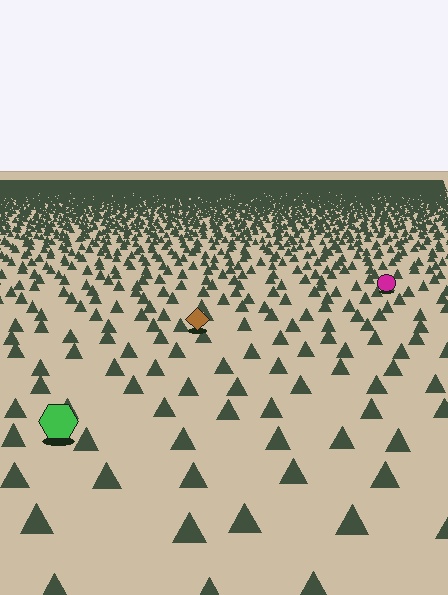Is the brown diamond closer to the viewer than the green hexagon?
No. The green hexagon is closer — you can tell from the texture gradient: the ground texture is coarser near it.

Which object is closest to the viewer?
The green hexagon is closest. The texture marks near it are larger and more spread out.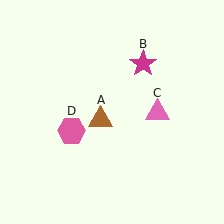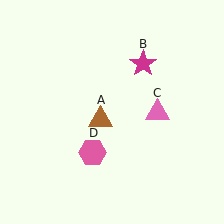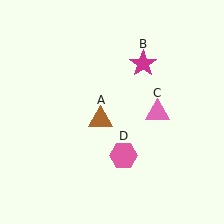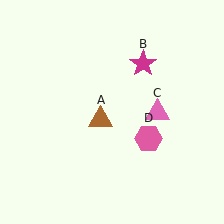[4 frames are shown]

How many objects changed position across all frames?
1 object changed position: pink hexagon (object D).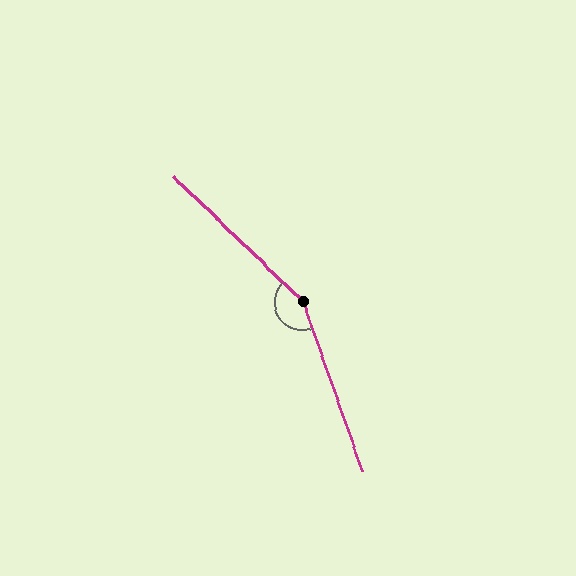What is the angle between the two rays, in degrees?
Approximately 154 degrees.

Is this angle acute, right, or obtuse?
It is obtuse.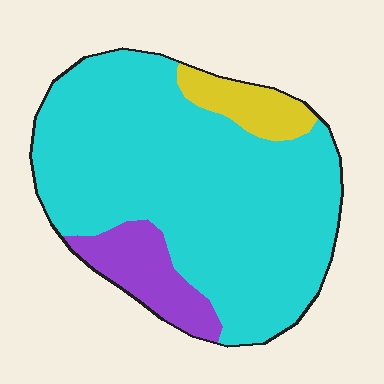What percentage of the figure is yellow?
Yellow covers 8% of the figure.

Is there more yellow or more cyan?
Cyan.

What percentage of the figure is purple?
Purple covers roughly 10% of the figure.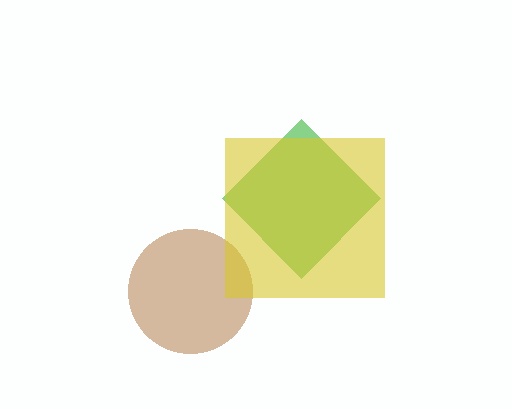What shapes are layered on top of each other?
The layered shapes are: a green diamond, a brown circle, a yellow square.